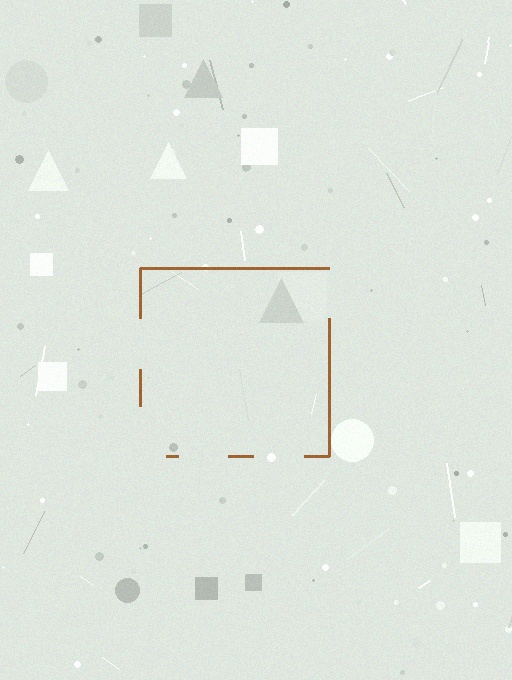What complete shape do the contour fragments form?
The contour fragments form a square.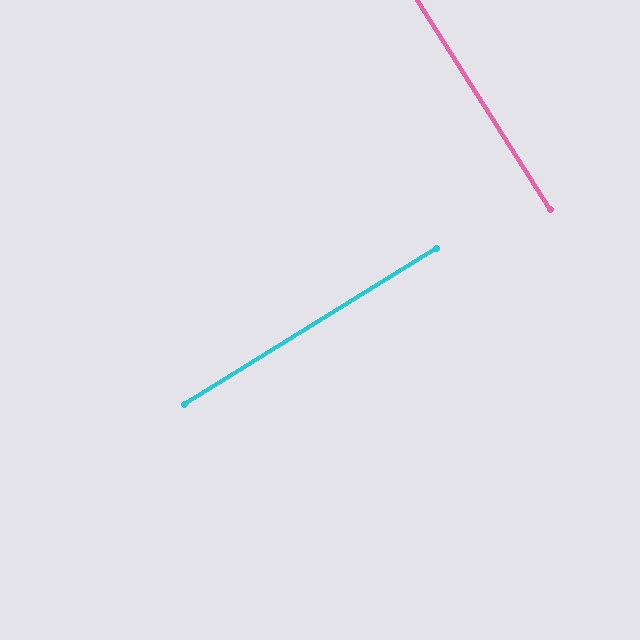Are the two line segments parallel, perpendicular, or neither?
Perpendicular — they meet at approximately 89°.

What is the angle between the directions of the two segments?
Approximately 89 degrees.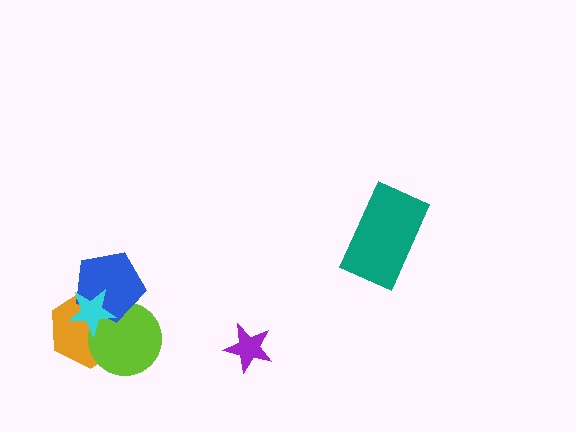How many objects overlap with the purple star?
0 objects overlap with the purple star.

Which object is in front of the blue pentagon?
The cyan star is in front of the blue pentagon.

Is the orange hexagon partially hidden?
Yes, it is partially covered by another shape.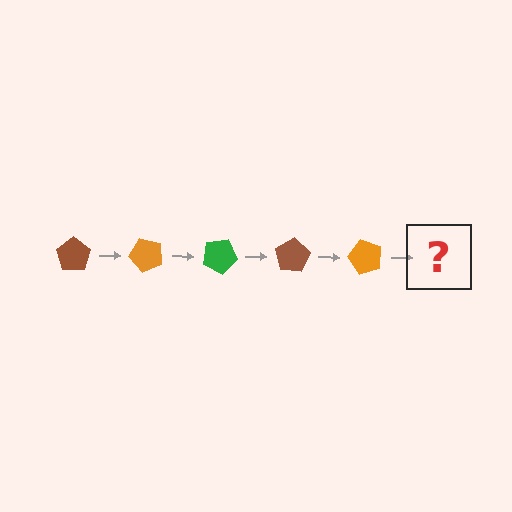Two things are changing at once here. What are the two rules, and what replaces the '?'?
The two rules are that it rotates 50 degrees each step and the color cycles through brown, orange, and green. The '?' should be a green pentagon, rotated 250 degrees from the start.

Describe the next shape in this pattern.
It should be a green pentagon, rotated 250 degrees from the start.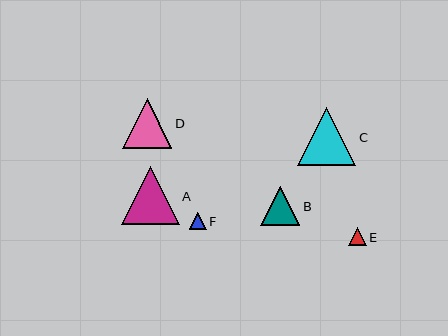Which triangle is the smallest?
Triangle F is the smallest with a size of approximately 17 pixels.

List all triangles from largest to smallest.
From largest to smallest: A, C, D, B, E, F.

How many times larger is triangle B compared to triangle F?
Triangle B is approximately 2.3 times the size of triangle F.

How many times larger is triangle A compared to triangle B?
Triangle A is approximately 1.5 times the size of triangle B.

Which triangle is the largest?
Triangle A is the largest with a size of approximately 58 pixels.